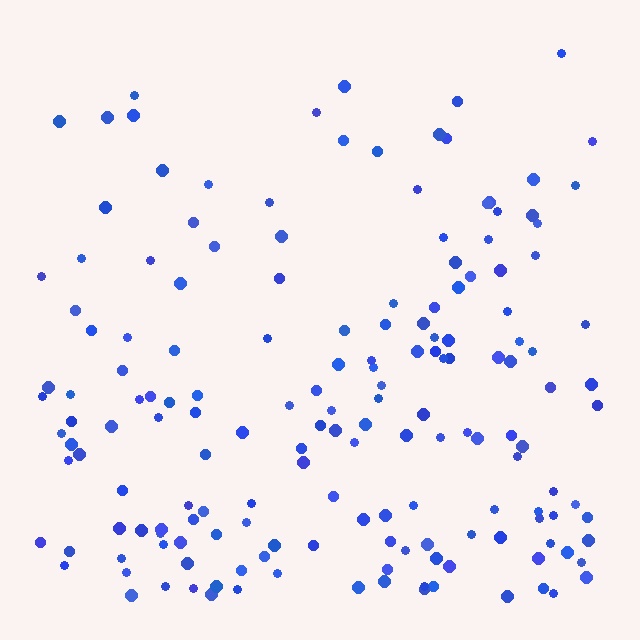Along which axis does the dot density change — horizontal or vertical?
Vertical.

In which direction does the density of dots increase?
From top to bottom, with the bottom side densest.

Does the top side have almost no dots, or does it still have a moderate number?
Still a moderate number, just noticeably fewer than the bottom.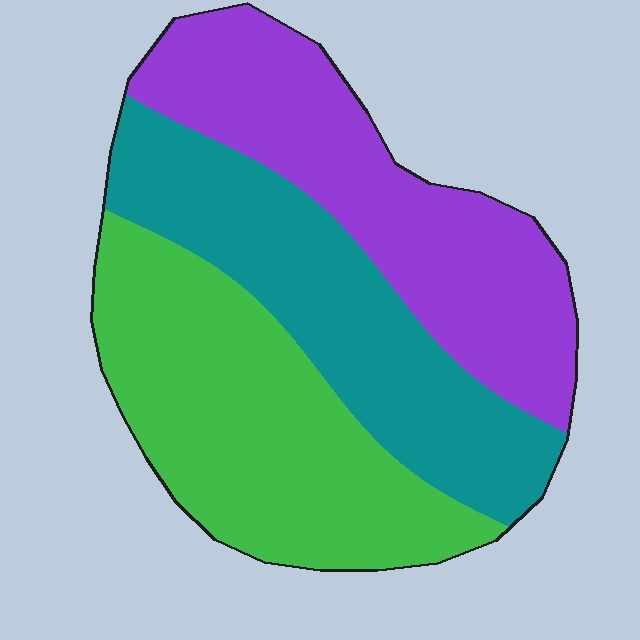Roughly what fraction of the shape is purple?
Purple covers around 35% of the shape.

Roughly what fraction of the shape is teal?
Teal takes up between a sixth and a third of the shape.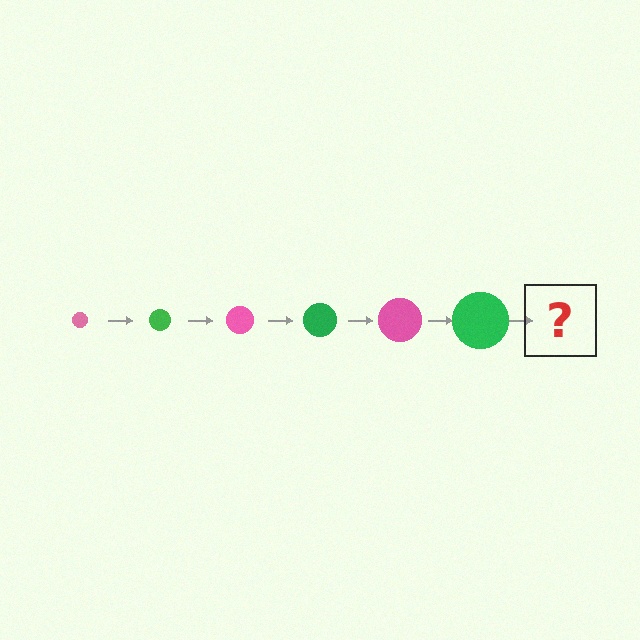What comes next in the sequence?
The next element should be a pink circle, larger than the previous one.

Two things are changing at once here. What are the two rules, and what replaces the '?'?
The two rules are that the circle grows larger each step and the color cycles through pink and green. The '?' should be a pink circle, larger than the previous one.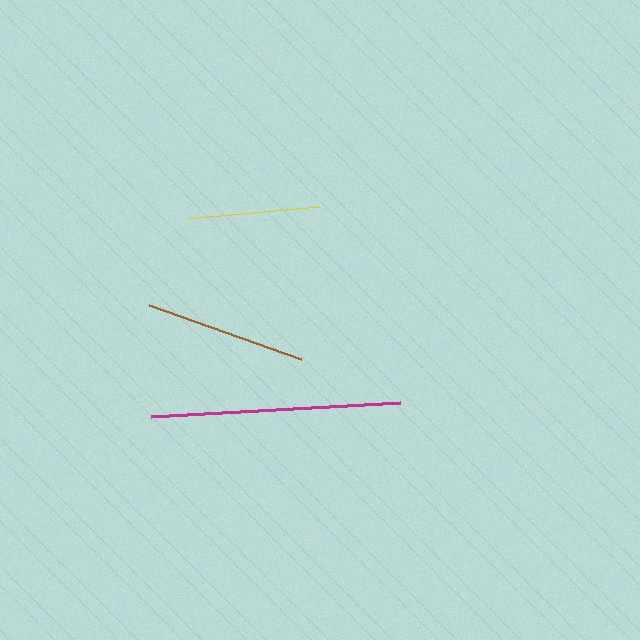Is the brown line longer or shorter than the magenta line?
The magenta line is longer than the brown line.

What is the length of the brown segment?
The brown segment is approximately 162 pixels long.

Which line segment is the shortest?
The yellow line is the shortest at approximately 133 pixels.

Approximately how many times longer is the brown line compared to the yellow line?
The brown line is approximately 1.2 times the length of the yellow line.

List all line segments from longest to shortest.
From longest to shortest: magenta, brown, yellow.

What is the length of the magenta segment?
The magenta segment is approximately 249 pixels long.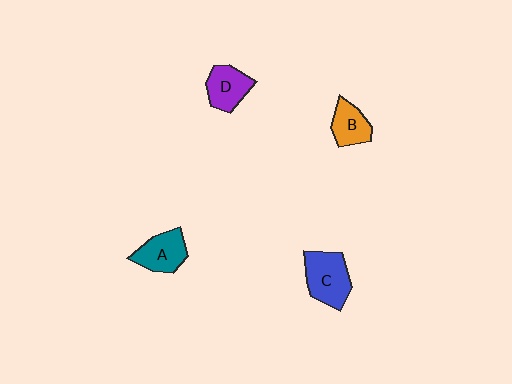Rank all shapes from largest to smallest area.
From largest to smallest: C (blue), A (teal), D (purple), B (orange).